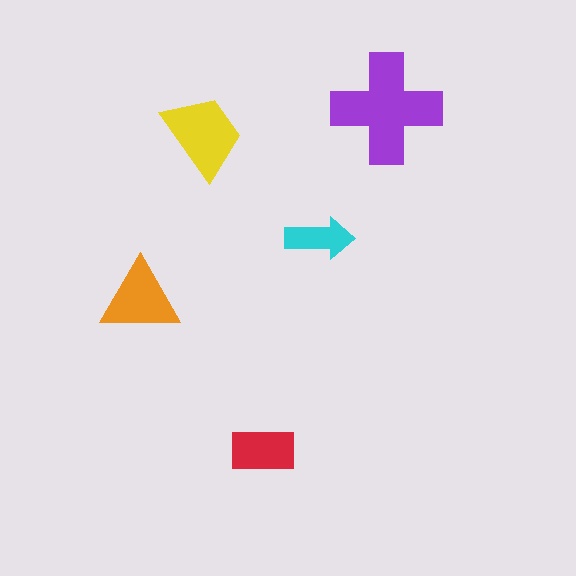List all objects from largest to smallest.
The purple cross, the yellow trapezoid, the orange triangle, the red rectangle, the cyan arrow.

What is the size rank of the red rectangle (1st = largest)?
4th.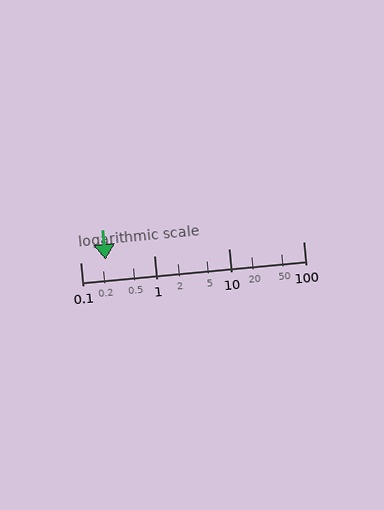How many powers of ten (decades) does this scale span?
The scale spans 3 decades, from 0.1 to 100.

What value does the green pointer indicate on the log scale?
The pointer indicates approximately 0.22.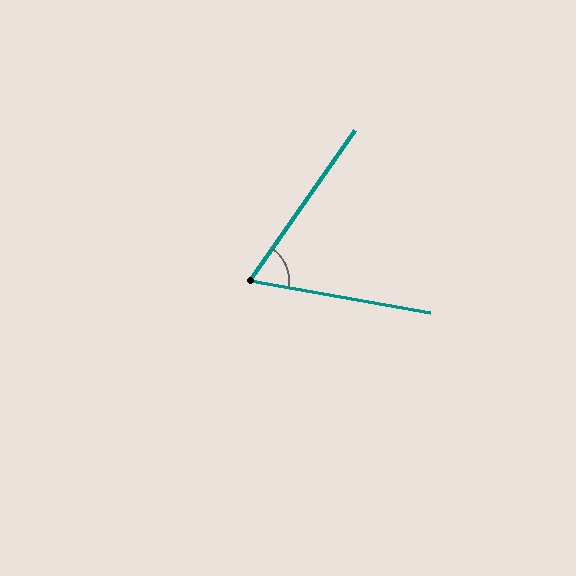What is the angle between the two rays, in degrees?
Approximately 65 degrees.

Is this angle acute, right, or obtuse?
It is acute.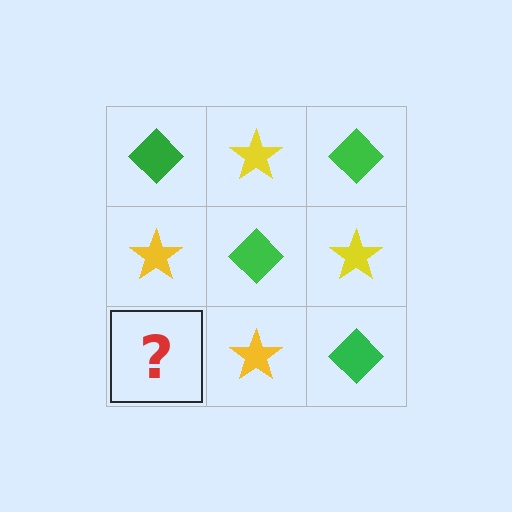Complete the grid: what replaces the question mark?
The question mark should be replaced with a green diamond.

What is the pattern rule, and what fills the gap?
The rule is that it alternates green diamond and yellow star in a checkerboard pattern. The gap should be filled with a green diamond.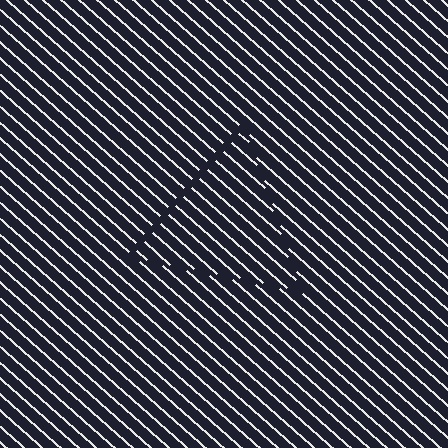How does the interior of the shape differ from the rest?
The interior of the shape contains the same grating, shifted by half a period — the contour is defined by the phase discontinuity where line-ends from the inner and outer gratings abut.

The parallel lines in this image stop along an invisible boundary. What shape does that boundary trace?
An illusory triangle. The interior of the shape contains the same grating, shifted by half a period — the contour is defined by the phase discontinuity where line-ends from the inner and outer gratings abut.